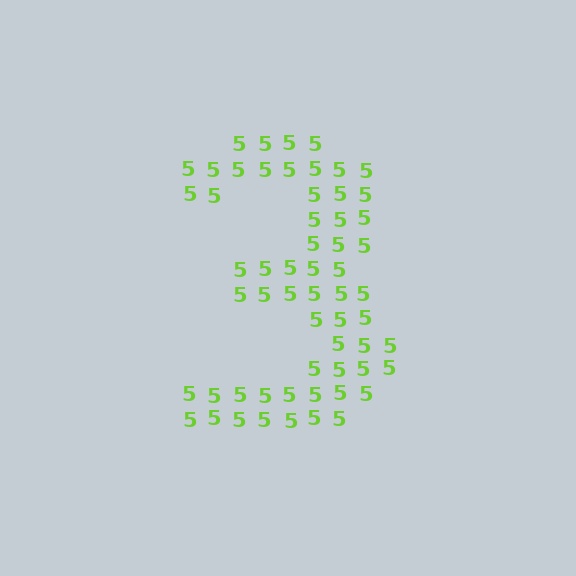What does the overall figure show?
The overall figure shows the digit 3.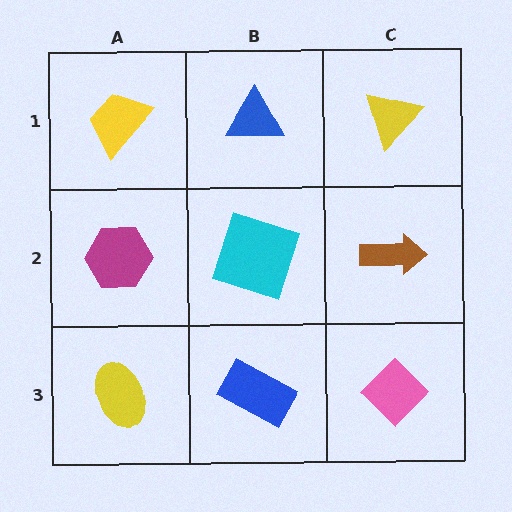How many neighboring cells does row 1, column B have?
3.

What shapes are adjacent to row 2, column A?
A yellow trapezoid (row 1, column A), a yellow ellipse (row 3, column A), a cyan square (row 2, column B).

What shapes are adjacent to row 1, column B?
A cyan square (row 2, column B), a yellow trapezoid (row 1, column A), a yellow triangle (row 1, column C).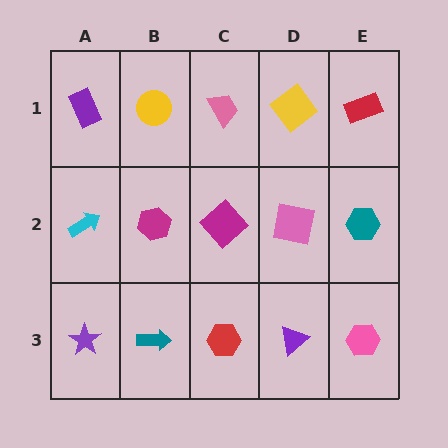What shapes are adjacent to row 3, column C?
A magenta diamond (row 2, column C), a teal arrow (row 3, column B), a purple triangle (row 3, column D).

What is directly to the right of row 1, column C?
A yellow diamond.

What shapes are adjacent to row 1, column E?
A teal hexagon (row 2, column E), a yellow diamond (row 1, column D).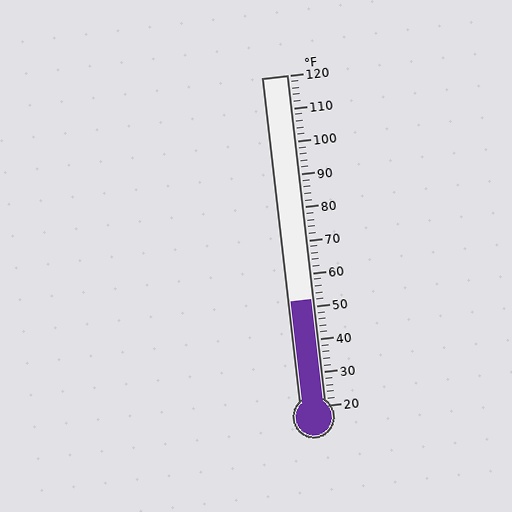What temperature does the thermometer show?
The thermometer shows approximately 52°F.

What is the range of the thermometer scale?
The thermometer scale ranges from 20°F to 120°F.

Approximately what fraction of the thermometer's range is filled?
The thermometer is filled to approximately 30% of its range.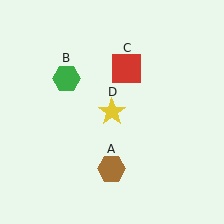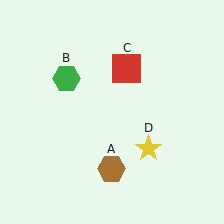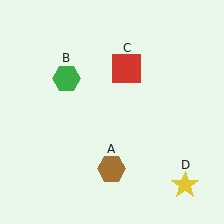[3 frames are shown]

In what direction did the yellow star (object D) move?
The yellow star (object D) moved down and to the right.